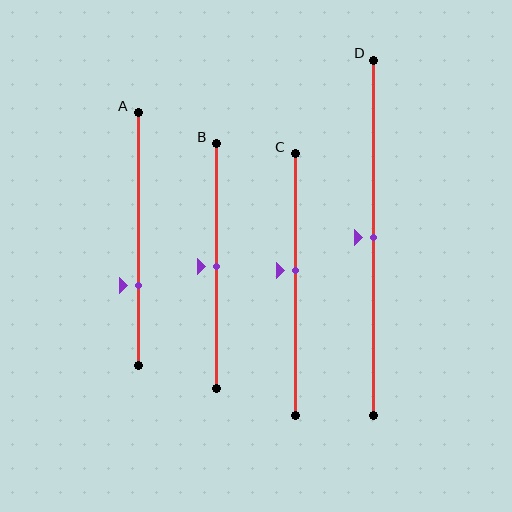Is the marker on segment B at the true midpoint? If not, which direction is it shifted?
Yes, the marker on segment B is at the true midpoint.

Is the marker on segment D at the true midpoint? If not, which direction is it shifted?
Yes, the marker on segment D is at the true midpoint.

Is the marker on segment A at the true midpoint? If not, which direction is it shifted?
No, the marker on segment A is shifted downward by about 18% of the segment length.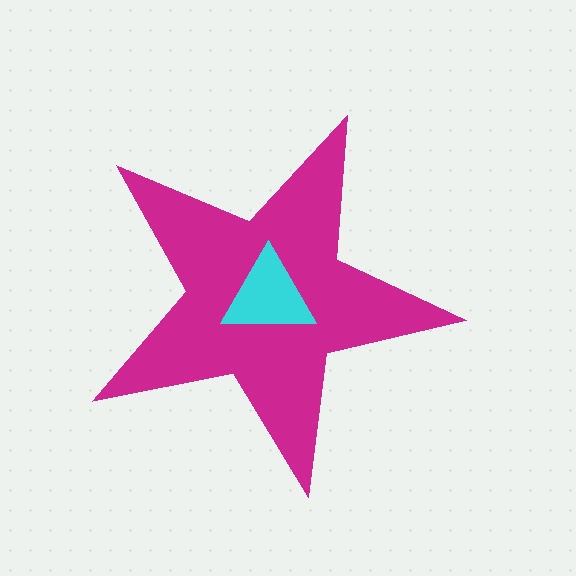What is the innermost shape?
The cyan triangle.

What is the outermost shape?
The magenta star.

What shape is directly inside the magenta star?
The cyan triangle.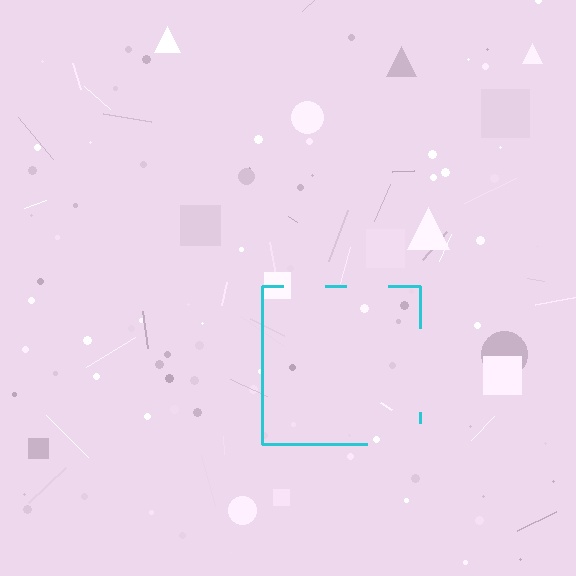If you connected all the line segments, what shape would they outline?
They would outline a square.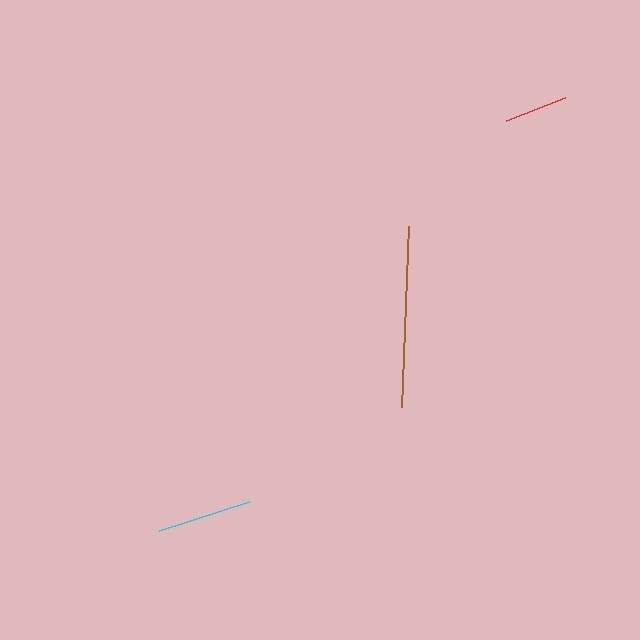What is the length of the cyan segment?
The cyan segment is approximately 94 pixels long.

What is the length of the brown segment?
The brown segment is approximately 182 pixels long.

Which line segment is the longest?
The brown line is the longest at approximately 182 pixels.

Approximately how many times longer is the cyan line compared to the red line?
The cyan line is approximately 1.5 times the length of the red line.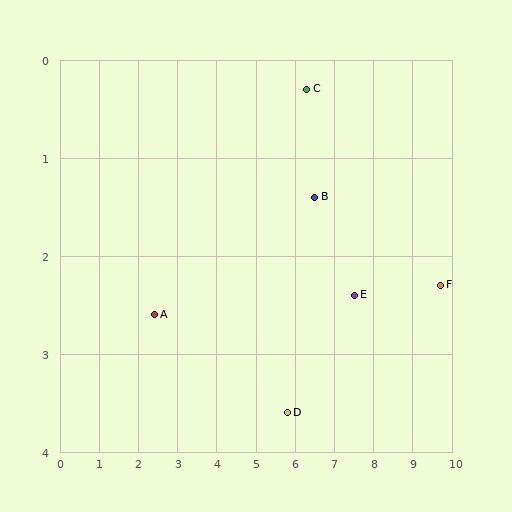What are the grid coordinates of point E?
Point E is at approximately (7.5, 2.4).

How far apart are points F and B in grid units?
Points F and B are about 3.3 grid units apart.